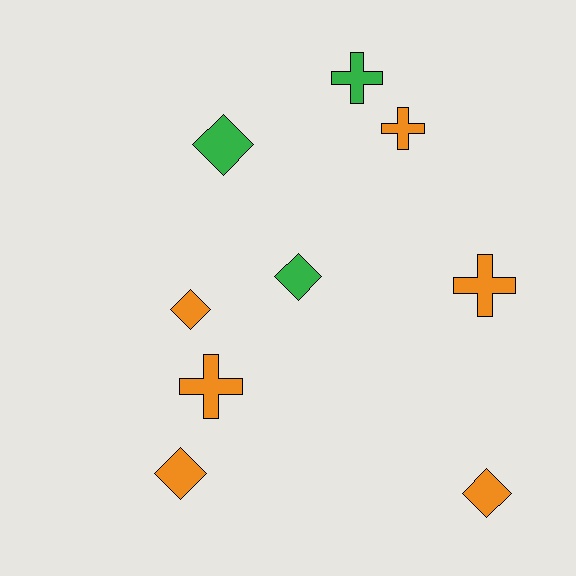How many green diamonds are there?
There are 2 green diamonds.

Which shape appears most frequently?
Diamond, with 5 objects.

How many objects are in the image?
There are 9 objects.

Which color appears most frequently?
Orange, with 6 objects.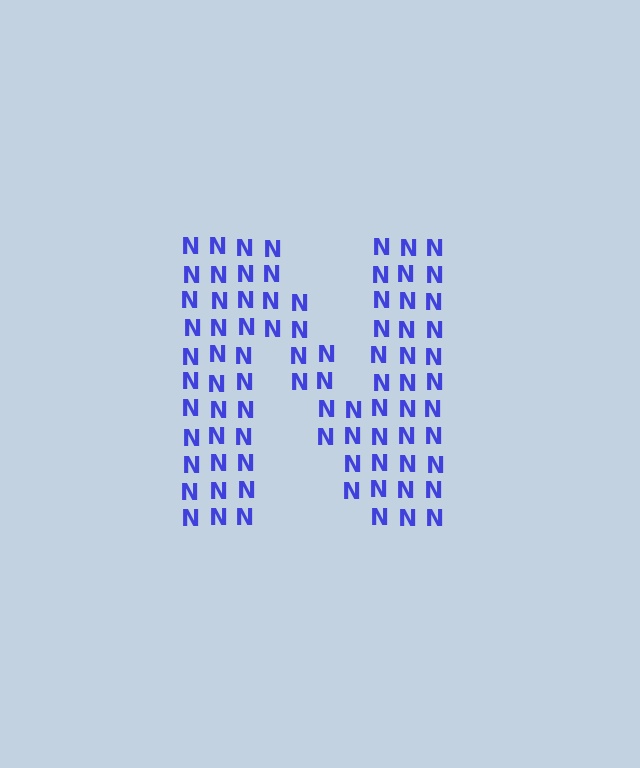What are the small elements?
The small elements are letter N's.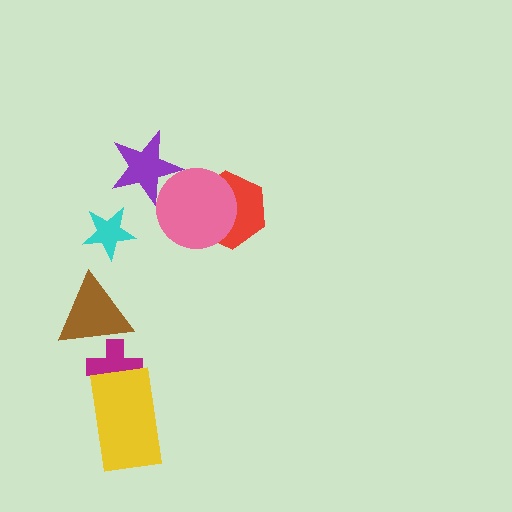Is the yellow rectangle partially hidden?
No, no other shape covers it.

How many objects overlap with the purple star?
1 object overlaps with the purple star.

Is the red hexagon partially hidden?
Yes, it is partially covered by another shape.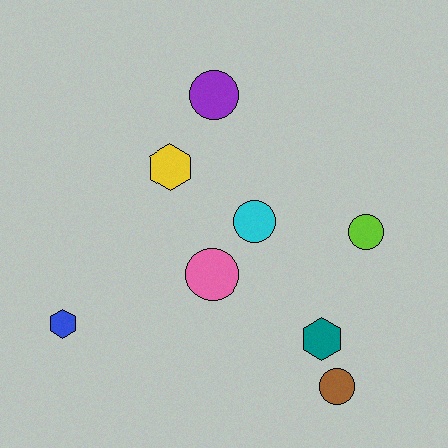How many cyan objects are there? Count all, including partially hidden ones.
There is 1 cyan object.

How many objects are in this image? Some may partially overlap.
There are 8 objects.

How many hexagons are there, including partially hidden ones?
There are 3 hexagons.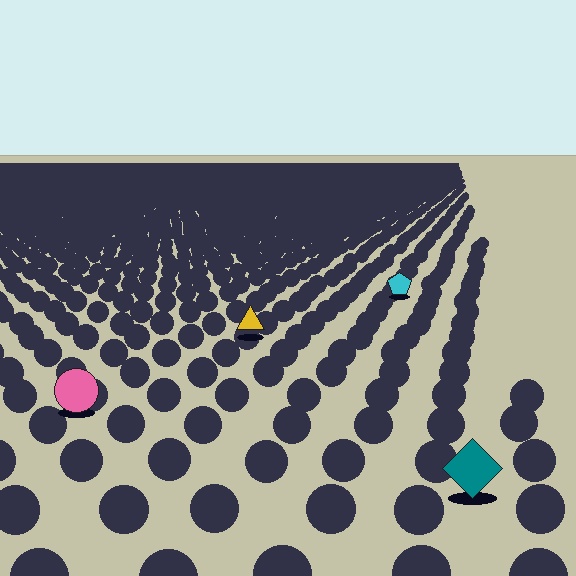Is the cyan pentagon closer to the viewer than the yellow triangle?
No. The yellow triangle is closer — you can tell from the texture gradient: the ground texture is coarser near it.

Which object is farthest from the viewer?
The cyan pentagon is farthest from the viewer. It appears smaller and the ground texture around it is denser.